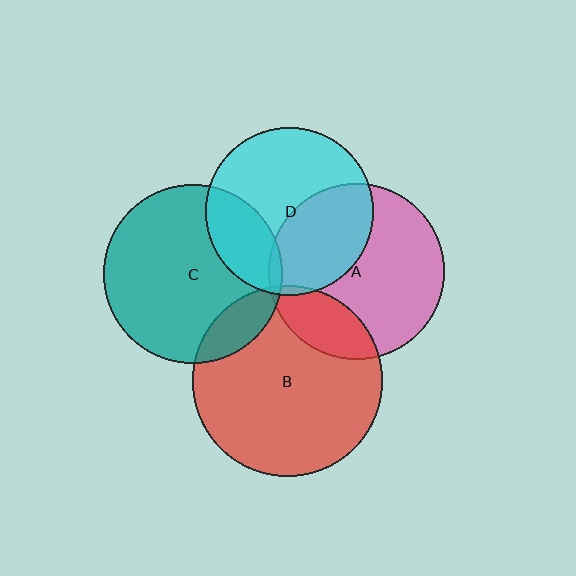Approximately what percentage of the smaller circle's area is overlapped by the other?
Approximately 20%.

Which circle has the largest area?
Circle B (red).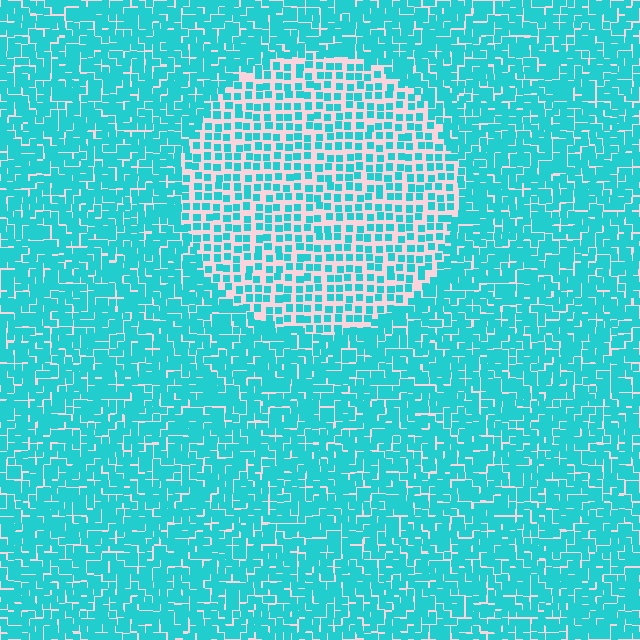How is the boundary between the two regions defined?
The boundary is defined by a change in element density (approximately 1.9x ratio). All elements are the same color, size, and shape.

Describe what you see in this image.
The image contains small cyan elements arranged at two different densities. A circle-shaped region is visible where the elements are less densely packed than the surrounding area.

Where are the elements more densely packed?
The elements are more densely packed outside the circle boundary.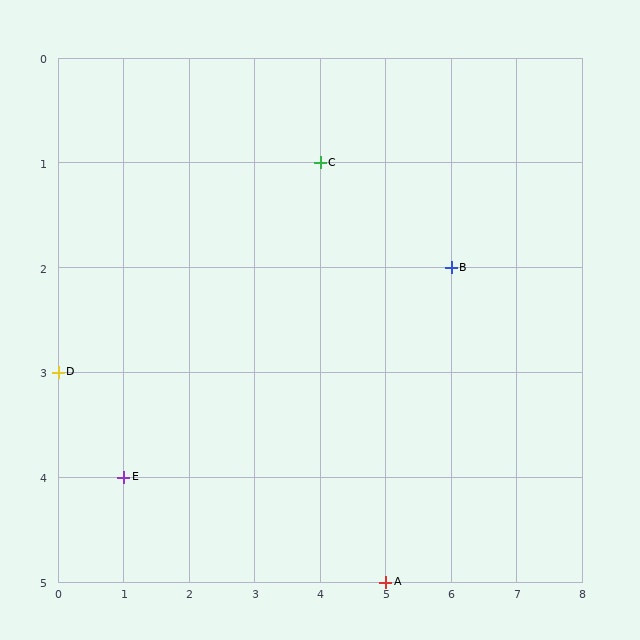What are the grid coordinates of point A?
Point A is at grid coordinates (5, 5).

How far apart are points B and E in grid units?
Points B and E are 5 columns and 2 rows apart (about 5.4 grid units diagonally).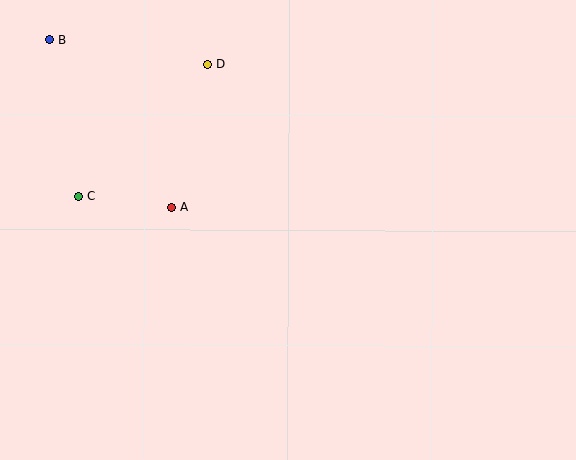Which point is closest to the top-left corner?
Point B is closest to the top-left corner.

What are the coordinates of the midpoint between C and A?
The midpoint between C and A is at (125, 202).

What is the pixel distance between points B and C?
The distance between B and C is 159 pixels.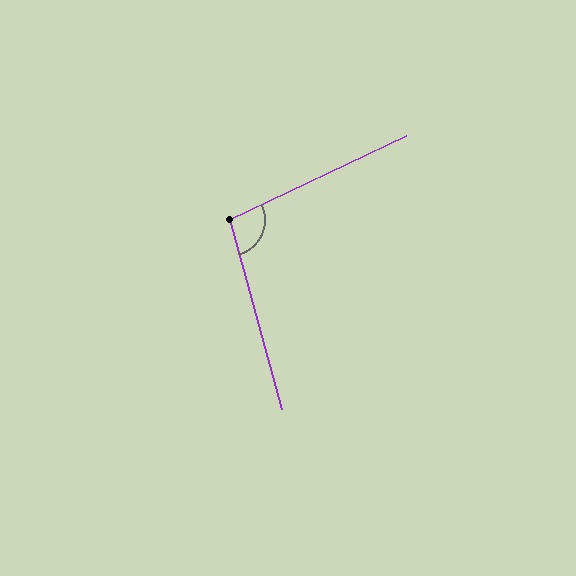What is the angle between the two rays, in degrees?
Approximately 100 degrees.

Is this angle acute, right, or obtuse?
It is obtuse.